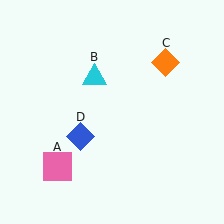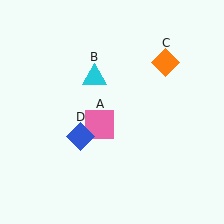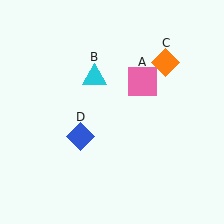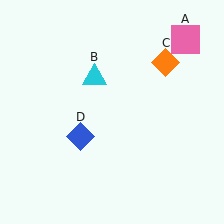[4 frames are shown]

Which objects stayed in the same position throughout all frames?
Cyan triangle (object B) and orange diamond (object C) and blue diamond (object D) remained stationary.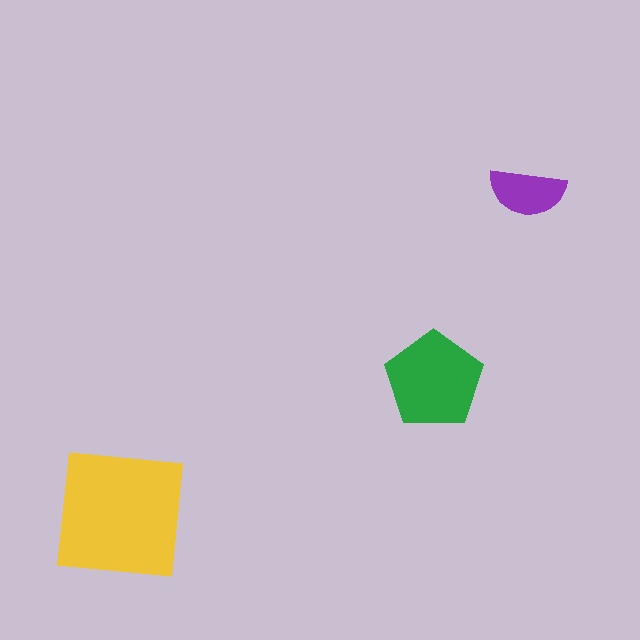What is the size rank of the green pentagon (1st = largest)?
2nd.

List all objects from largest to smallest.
The yellow square, the green pentagon, the purple semicircle.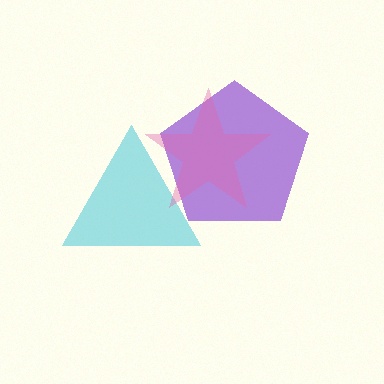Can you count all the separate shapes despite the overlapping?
Yes, there are 3 separate shapes.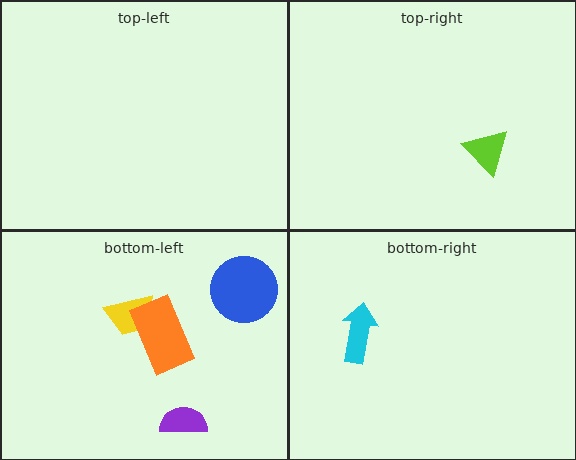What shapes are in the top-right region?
The lime triangle.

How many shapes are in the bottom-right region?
1.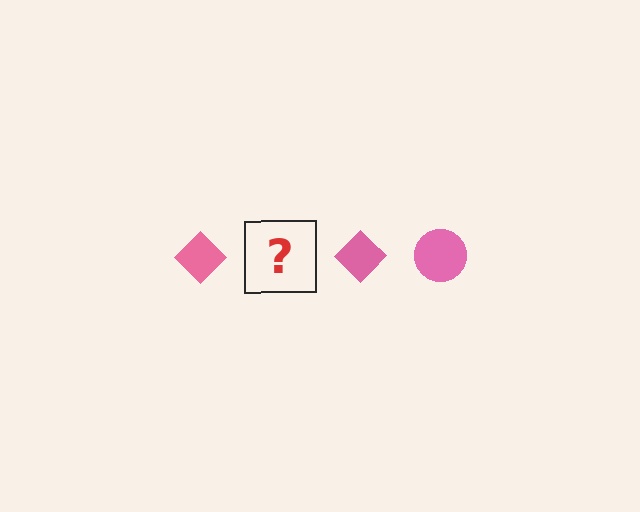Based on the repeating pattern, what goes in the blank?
The blank should be a pink circle.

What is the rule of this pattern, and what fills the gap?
The rule is that the pattern cycles through diamond, circle shapes in pink. The gap should be filled with a pink circle.